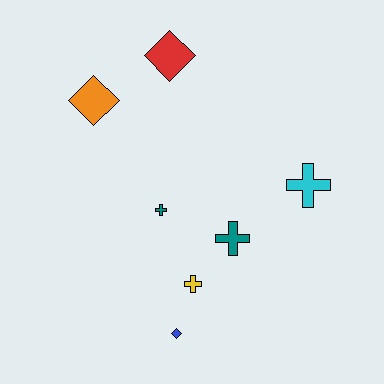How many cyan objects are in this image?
There is 1 cyan object.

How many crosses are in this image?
There are 4 crosses.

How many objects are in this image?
There are 7 objects.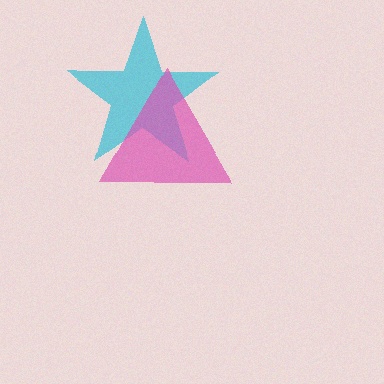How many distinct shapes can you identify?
There are 2 distinct shapes: a cyan star, a pink triangle.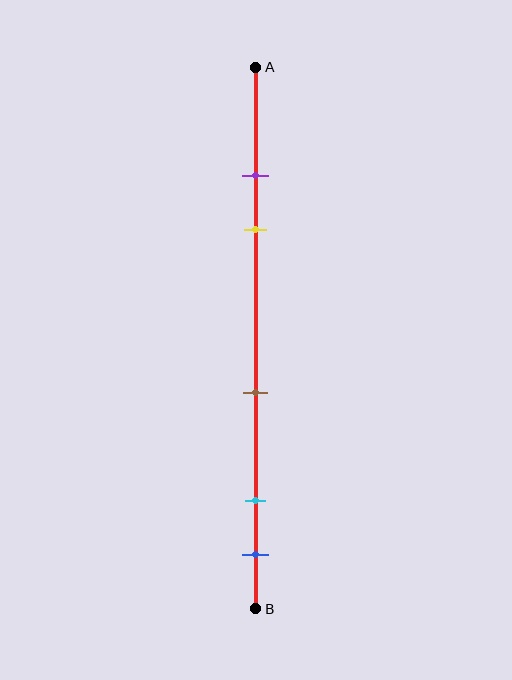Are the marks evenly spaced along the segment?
No, the marks are not evenly spaced.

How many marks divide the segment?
There are 5 marks dividing the segment.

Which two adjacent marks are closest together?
The purple and yellow marks are the closest adjacent pair.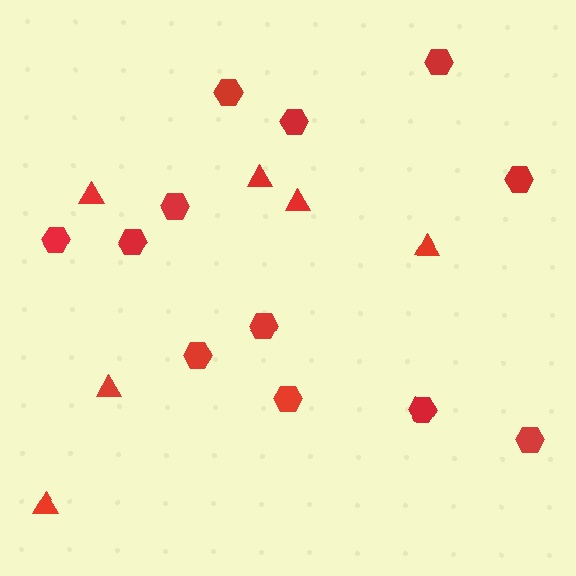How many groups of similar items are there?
There are 2 groups: one group of triangles (6) and one group of hexagons (12).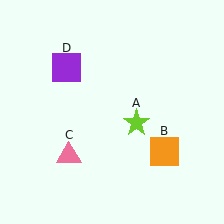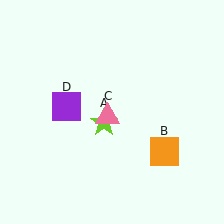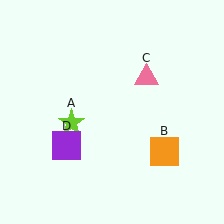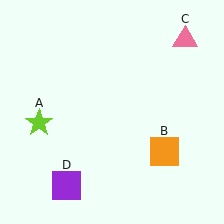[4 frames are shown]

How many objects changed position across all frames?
3 objects changed position: lime star (object A), pink triangle (object C), purple square (object D).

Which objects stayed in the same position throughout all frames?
Orange square (object B) remained stationary.